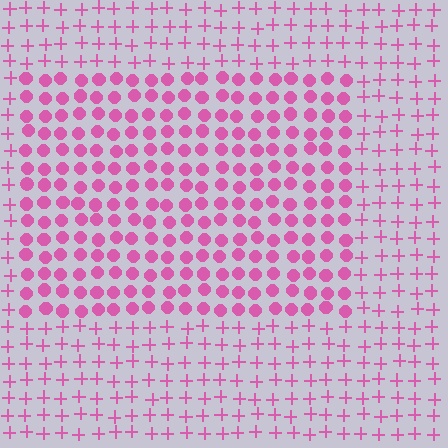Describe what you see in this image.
The image is filled with small pink elements arranged in a uniform grid. A rectangle-shaped region contains circles, while the surrounding area contains plus signs. The boundary is defined purely by the change in element shape.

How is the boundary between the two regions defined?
The boundary is defined by a change in element shape: circles inside vs. plus signs outside. All elements share the same color and spacing.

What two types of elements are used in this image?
The image uses circles inside the rectangle region and plus signs outside it.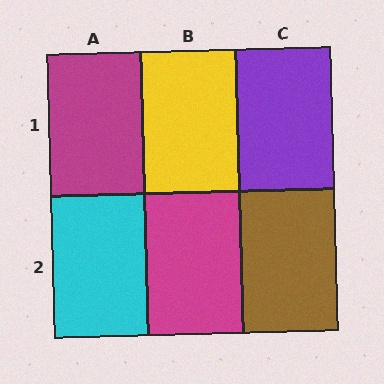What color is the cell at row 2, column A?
Cyan.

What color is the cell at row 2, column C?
Brown.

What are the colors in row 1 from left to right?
Magenta, yellow, purple.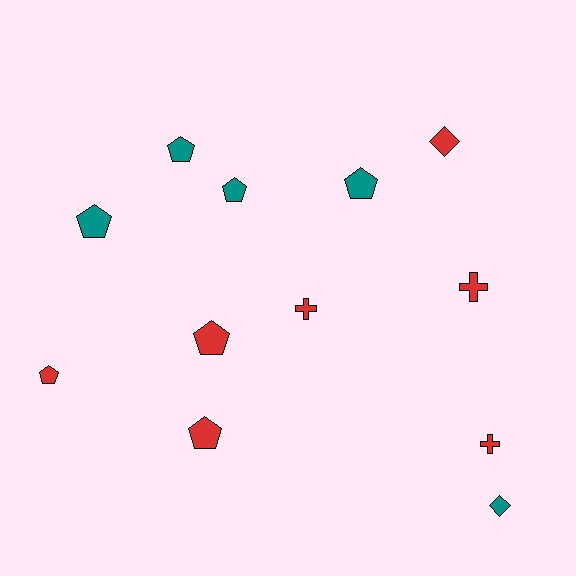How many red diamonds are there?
There is 1 red diamond.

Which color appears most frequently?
Red, with 7 objects.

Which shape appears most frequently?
Pentagon, with 7 objects.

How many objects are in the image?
There are 12 objects.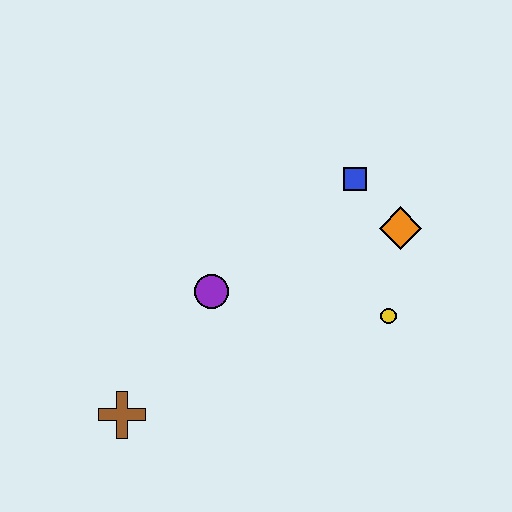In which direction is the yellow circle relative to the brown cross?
The yellow circle is to the right of the brown cross.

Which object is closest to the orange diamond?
The blue square is closest to the orange diamond.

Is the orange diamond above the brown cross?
Yes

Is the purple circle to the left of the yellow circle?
Yes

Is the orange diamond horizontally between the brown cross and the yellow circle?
No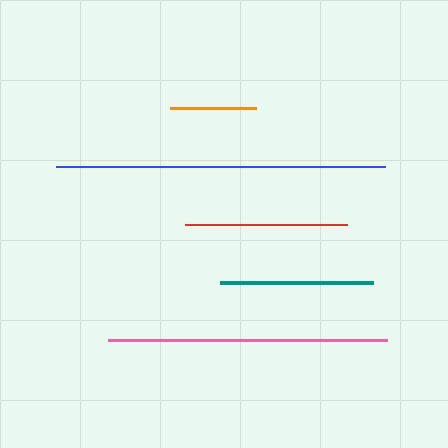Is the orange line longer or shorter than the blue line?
The blue line is longer than the orange line.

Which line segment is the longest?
The blue line is the longest at approximately 329 pixels.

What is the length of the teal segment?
The teal segment is approximately 153 pixels long.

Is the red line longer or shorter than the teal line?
The red line is longer than the teal line.